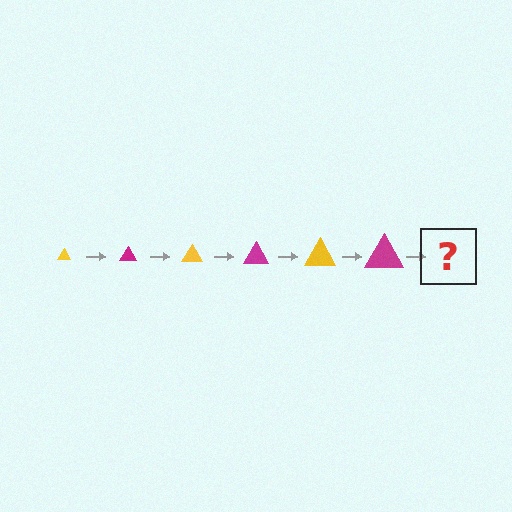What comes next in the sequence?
The next element should be a yellow triangle, larger than the previous one.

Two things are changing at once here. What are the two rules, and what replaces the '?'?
The two rules are that the triangle grows larger each step and the color cycles through yellow and magenta. The '?' should be a yellow triangle, larger than the previous one.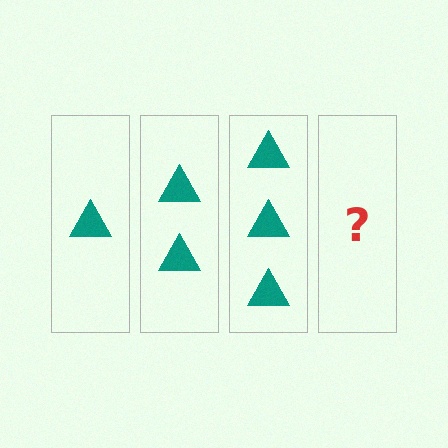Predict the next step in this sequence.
The next step is 4 triangles.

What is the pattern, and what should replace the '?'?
The pattern is that each step adds one more triangle. The '?' should be 4 triangles.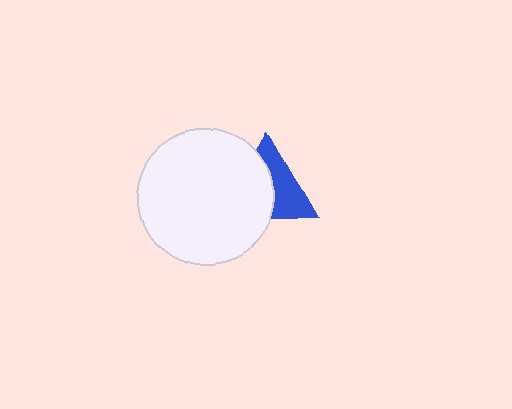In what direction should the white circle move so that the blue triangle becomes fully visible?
The white circle should move left. That is the shortest direction to clear the overlap and leave the blue triangle fully visible.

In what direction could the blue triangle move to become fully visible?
The blue triangle could move right. That would shift it out from behind the white circle entirely.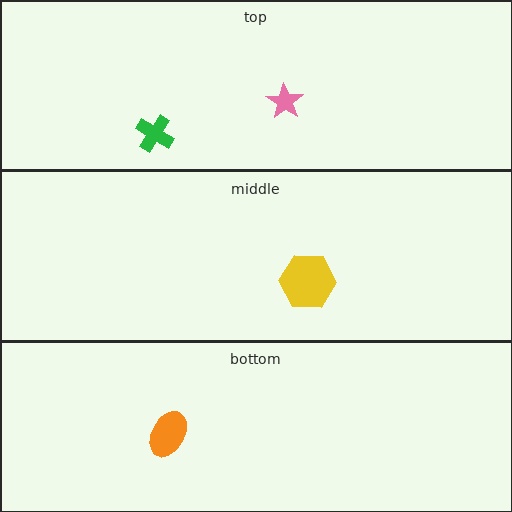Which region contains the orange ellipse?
The bottom region.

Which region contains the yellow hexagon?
The middle region.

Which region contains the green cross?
The top region.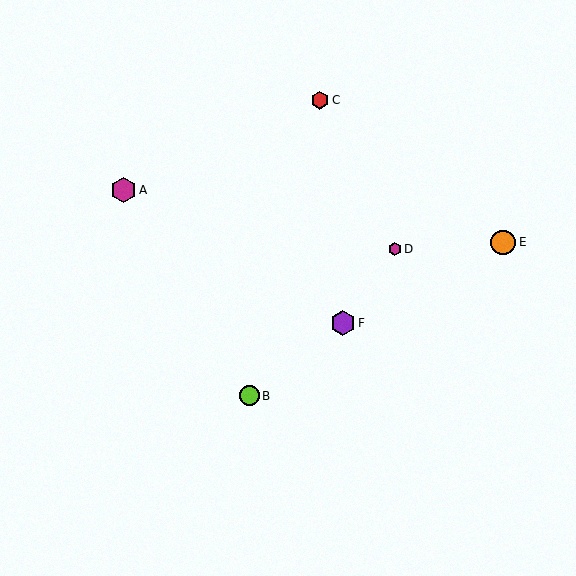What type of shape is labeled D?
Shape D is a magenta hexagon.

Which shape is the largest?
The orange circle (labeled E) is the largest.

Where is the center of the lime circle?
The center of the lime circle is at (249, 396).